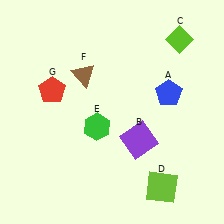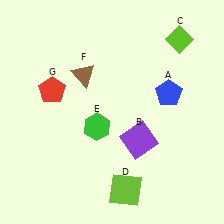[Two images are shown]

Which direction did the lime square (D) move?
The lime square (D) moved left.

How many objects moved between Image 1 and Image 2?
1 object moved between the two images.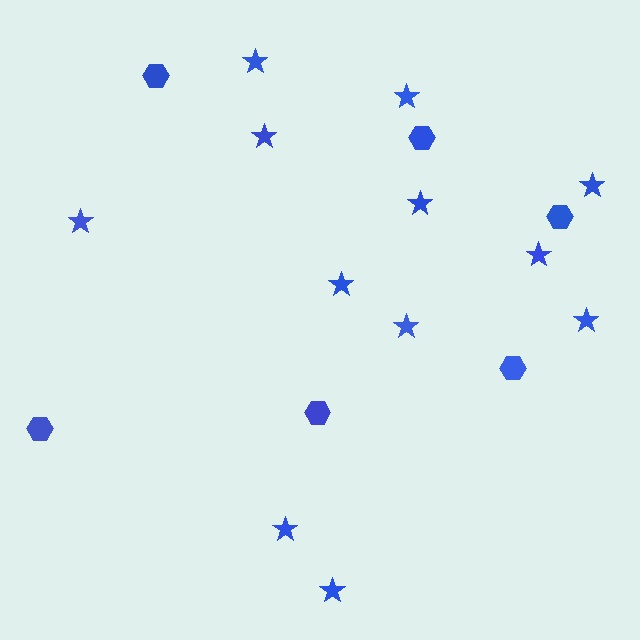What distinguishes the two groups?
There are 2 groups: one group of stars (12) and one group of hexagons (6).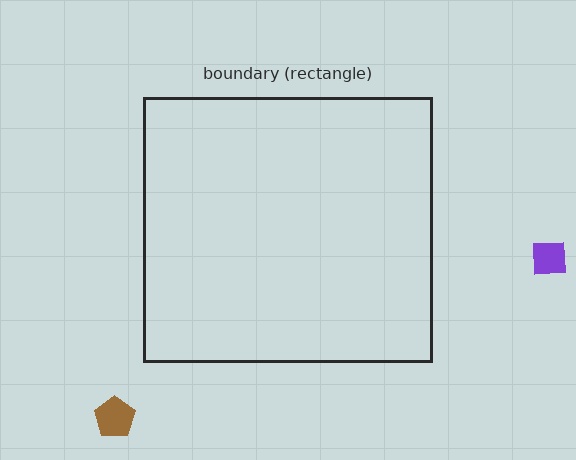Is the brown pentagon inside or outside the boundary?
Outside.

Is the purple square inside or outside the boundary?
Outside.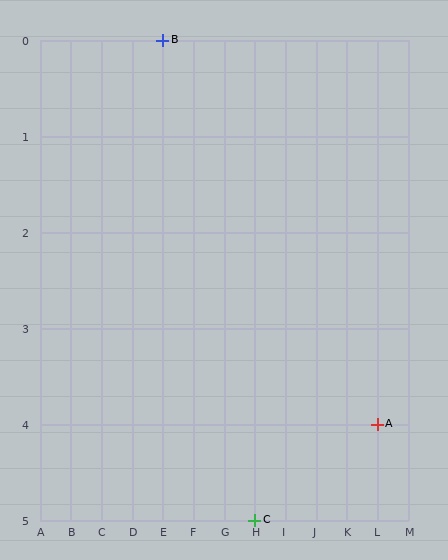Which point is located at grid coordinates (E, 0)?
Point B is at (E, 0).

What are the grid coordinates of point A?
Point A is at grid coordinates (L, 4).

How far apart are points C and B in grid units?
Points C and B are 3 columns and 5 rows apart (about 5.8 grid units diagonally).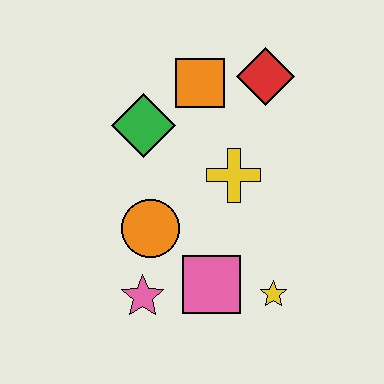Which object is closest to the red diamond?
The orange square is closest to the red diamond.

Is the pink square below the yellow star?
No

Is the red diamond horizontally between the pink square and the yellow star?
Yes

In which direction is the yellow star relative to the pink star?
The yellow star is to the right of the pink star.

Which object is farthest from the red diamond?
The pink star is farthest from the red diamond.